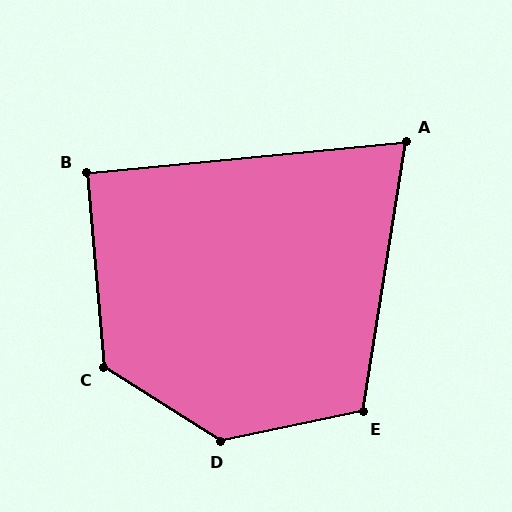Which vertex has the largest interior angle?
D, at approximately 136 degrees.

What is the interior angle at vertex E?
Approximately 111 degrees (obtuse).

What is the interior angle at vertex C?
Approximately 127 degrees (obtuse).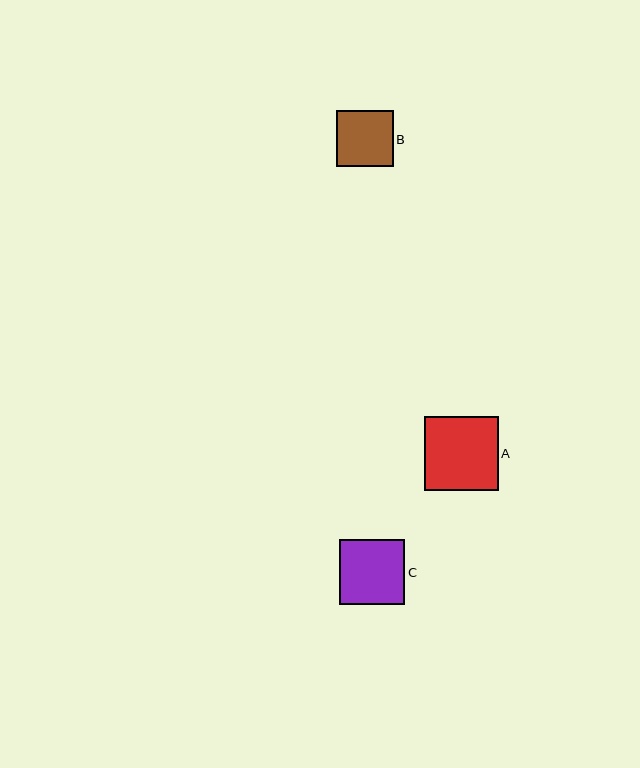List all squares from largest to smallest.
From largest to smallest: A, C, B.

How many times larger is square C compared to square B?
Square C is approximately 1.1 times the size of square B.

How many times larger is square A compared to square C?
Square A is approximately 1.1 times the size of square C.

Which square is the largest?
Square A is the largest with a size of approximately 74 pixels.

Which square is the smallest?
Square B is the smallest with a size of approximately 57 pixels.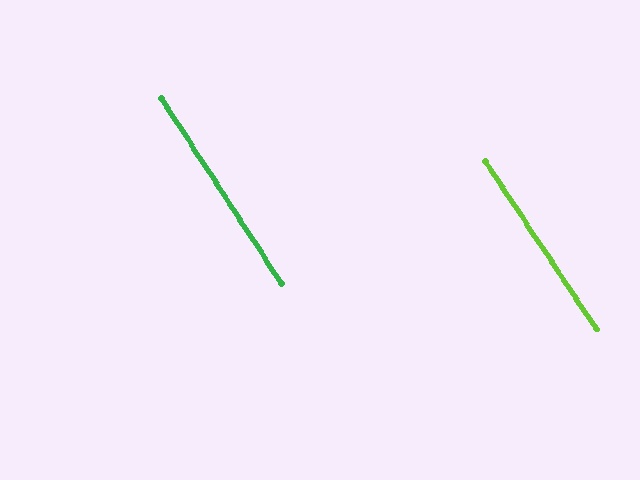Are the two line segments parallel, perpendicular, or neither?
Parallel — their directions differ by only 0.3°.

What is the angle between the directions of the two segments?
Approximately 0 degrees.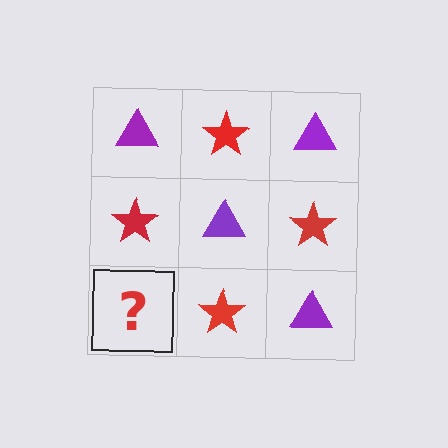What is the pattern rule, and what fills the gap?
The rule is that it alternates purple triangle and red star in a checkerboard pattern. The gap should be filled with a purple triangle.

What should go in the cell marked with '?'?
The missing cell should contain a purple triangle.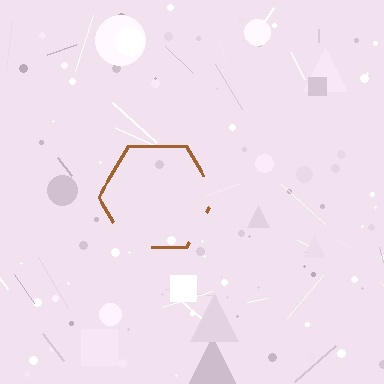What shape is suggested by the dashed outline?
The dashed outline suggests a hexagon.